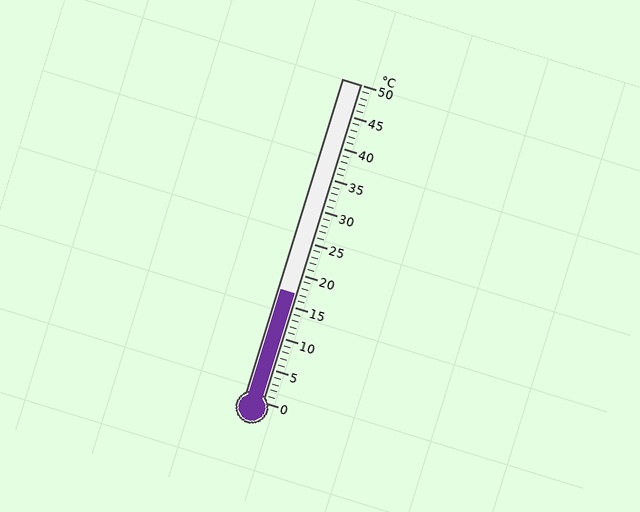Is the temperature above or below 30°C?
The temperature is below 30°C.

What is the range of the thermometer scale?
The thermometer scale ranges from 0°C to 50°C.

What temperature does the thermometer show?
The thermometer shows approximately 17°C.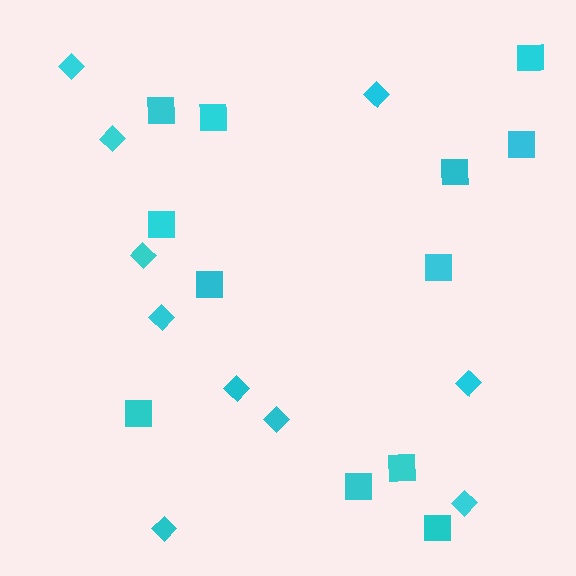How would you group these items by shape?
There are 2 groups: one group of squares (12) and one group of diamonds (10).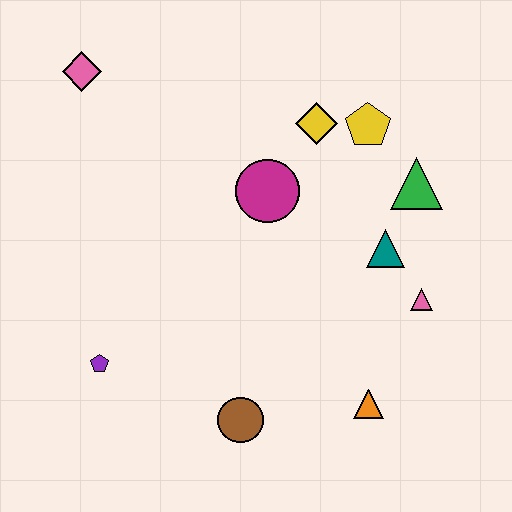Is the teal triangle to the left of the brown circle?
No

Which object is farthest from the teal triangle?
The pink diamond is farthest from the teal triangle.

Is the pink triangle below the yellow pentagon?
Yes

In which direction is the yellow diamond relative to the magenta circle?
The yellow diamond is above the magenta circle.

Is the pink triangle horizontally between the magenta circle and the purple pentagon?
No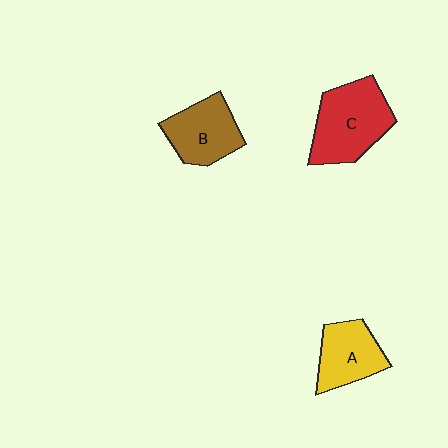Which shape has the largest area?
Shape C (red).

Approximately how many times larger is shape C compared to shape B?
Approximately 1.3 times.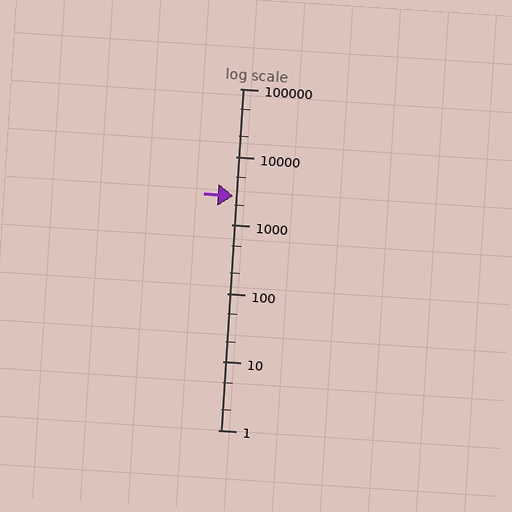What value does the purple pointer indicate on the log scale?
The pointer indicates approximately 2700.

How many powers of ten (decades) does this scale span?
The scale spans 5 decades, from 1 to 100000.